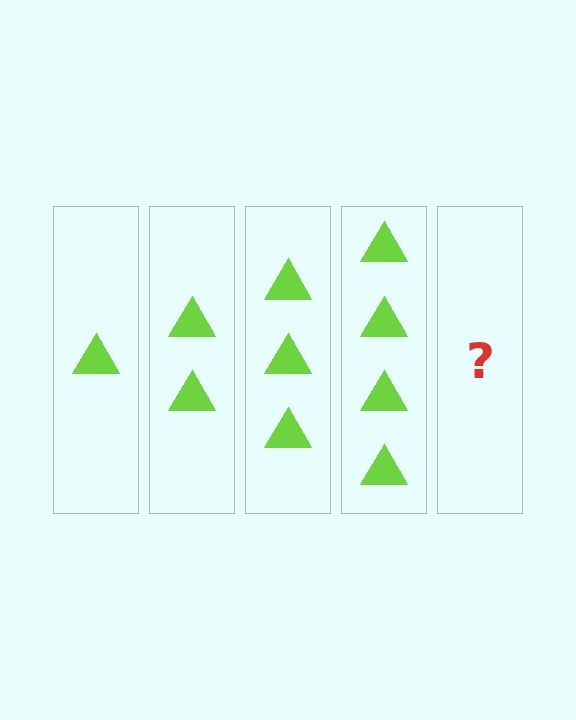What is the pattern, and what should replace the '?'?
The pattern is that each step adds one more triangle. The '?' should be 5 triangles.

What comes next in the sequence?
The next element should be 5 triangles.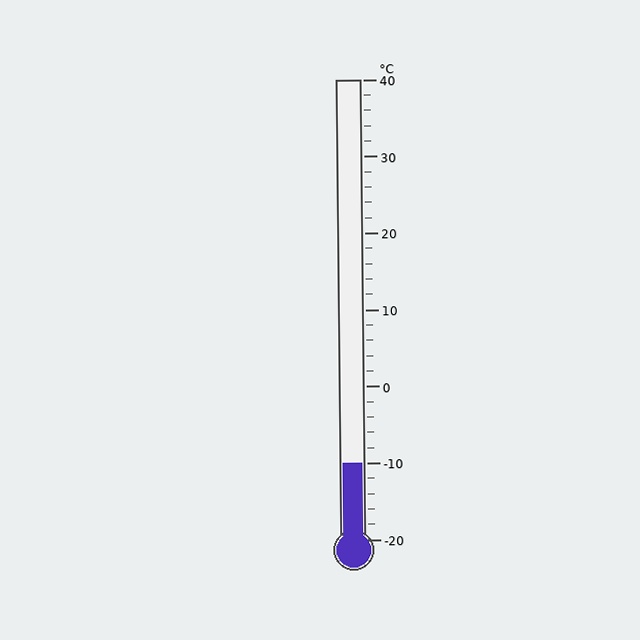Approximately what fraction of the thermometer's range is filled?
The thermometer is filled to approximately 15% of its range.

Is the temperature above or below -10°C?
The temperature is at -10°C.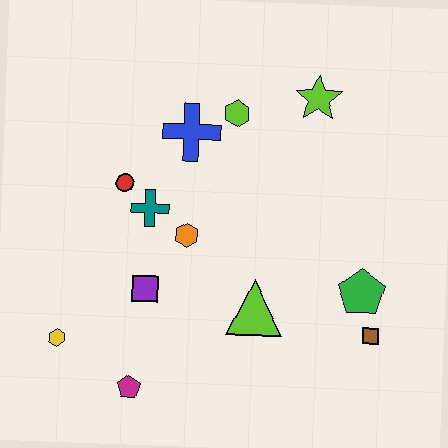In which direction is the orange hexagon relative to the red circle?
The orange hexagon is to the right of the red circle.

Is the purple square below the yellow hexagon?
No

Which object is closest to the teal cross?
The red circle is closest to the teal cross.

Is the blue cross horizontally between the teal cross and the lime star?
Yes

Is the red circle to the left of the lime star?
Yes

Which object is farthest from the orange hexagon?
The brown square is farthest from the orange hexagon.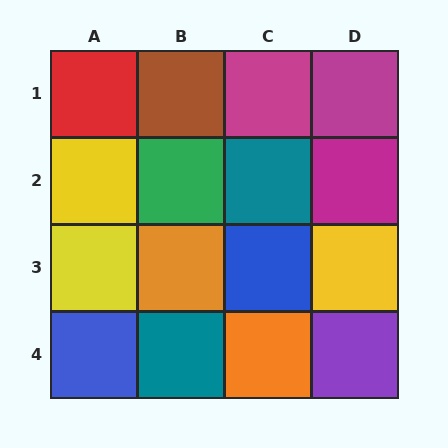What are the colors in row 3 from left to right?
Yellow, orange, blue, yellow.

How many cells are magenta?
3 cells are magenta.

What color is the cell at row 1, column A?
Red.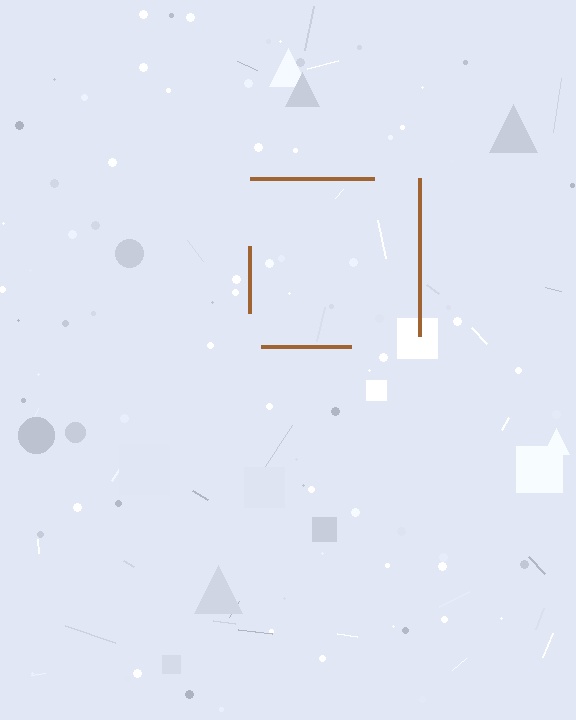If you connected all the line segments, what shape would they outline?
They would outline a square.